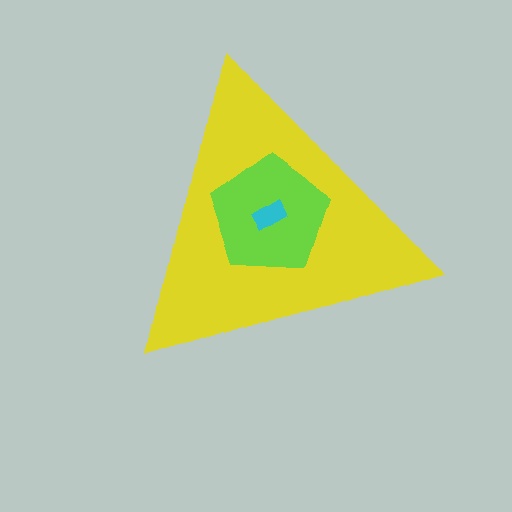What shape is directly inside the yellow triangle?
The lime pentagon.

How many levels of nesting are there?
3.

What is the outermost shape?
The yellow triangle.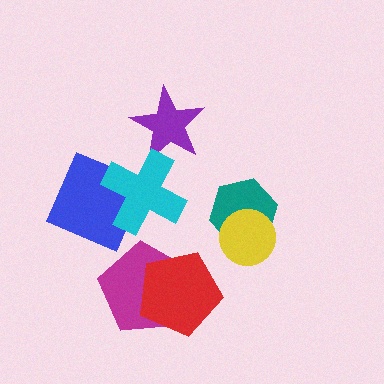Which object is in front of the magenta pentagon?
The red pentagon is in front of the magenta pentagon.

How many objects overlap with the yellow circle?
1 object overlaps with the yellow circle.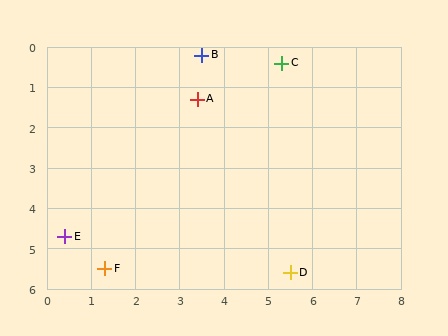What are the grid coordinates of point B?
Point B is at approximately (3.5, 0.2).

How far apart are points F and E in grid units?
Points F and E are about 1.2 grid units apart.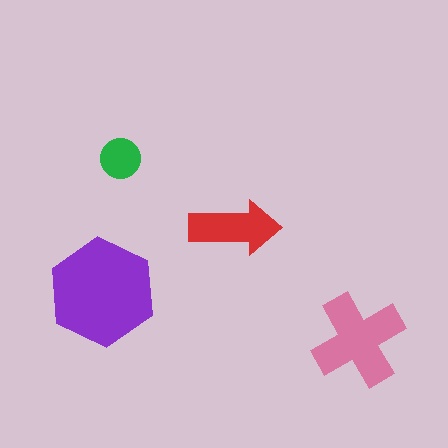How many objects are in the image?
There are 4 objects in the image.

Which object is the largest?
The purple hexagon.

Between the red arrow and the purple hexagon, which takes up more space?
The purple hexagon.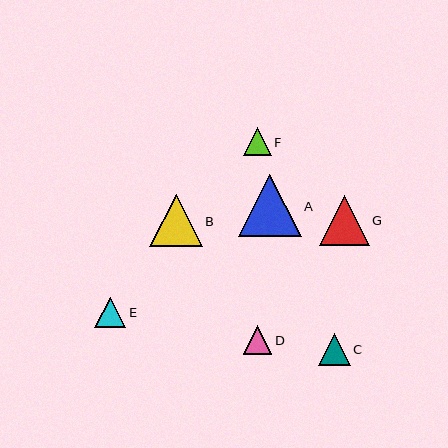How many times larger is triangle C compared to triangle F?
Triangle C is approximately 1.2 times the size of triangle F.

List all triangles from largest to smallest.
From largest to smallest: A, B, G, C, E, D, F.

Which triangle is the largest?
Triangle A is the largest with a size of approximately 62 pixels.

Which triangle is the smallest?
Triangle F is the smallest with a size of approximately 27 pixels.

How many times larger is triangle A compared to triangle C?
Triangle A is approximately 2.0 times the size of triangle C.